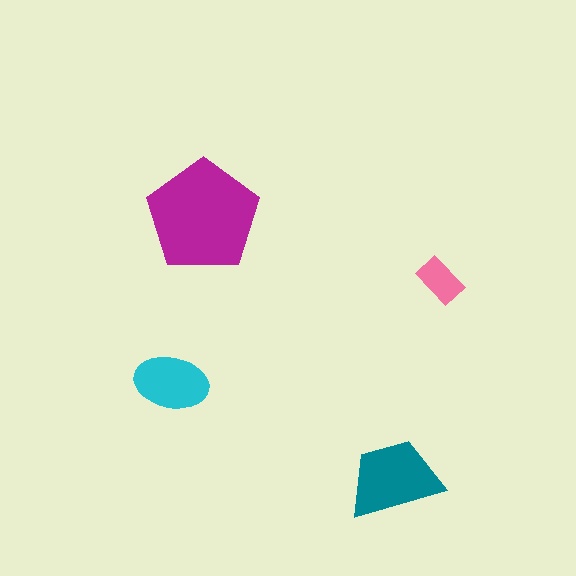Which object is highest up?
The magenta pentagon is topmost.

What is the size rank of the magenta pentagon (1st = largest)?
1st.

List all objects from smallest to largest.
The pink rectangle, the cyan ellipse, the teal trapezoid, the magenta pentagon.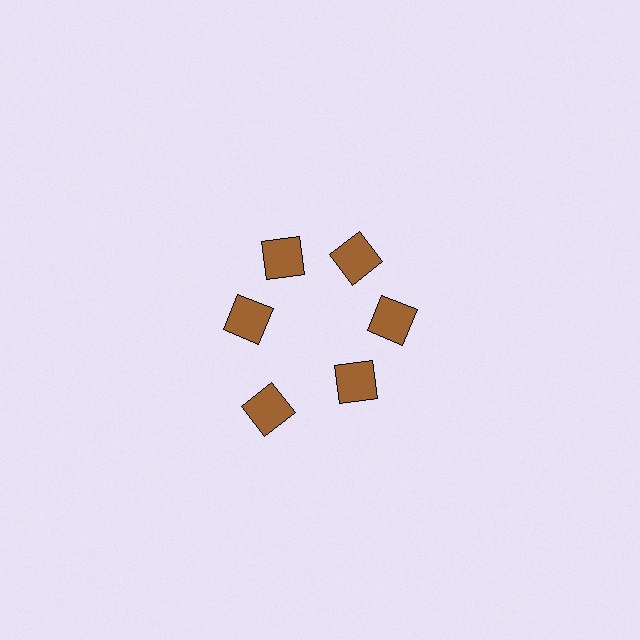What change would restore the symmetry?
The symmetry would be restored by moving it inward, back onto the ring so that all 6 squares sit at equal angles and equal distance from the center.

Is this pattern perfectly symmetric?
No. The 6 brown squares are arranged in a ring, but one element near the 7 o'clock position is pushed outward from the center, breaking the 6-fold rotational symmetry.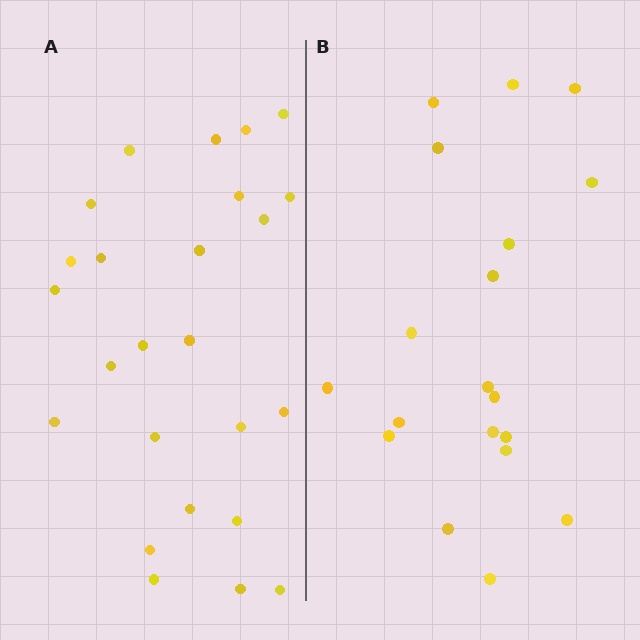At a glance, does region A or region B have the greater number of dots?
Region A (the left region) has more dots.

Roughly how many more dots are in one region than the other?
Region A has about 6 more dots than region B.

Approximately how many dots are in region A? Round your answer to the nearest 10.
About 20 dots. (The exact count is 25, which rounds to 20.)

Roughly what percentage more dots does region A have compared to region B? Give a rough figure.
About 30% more.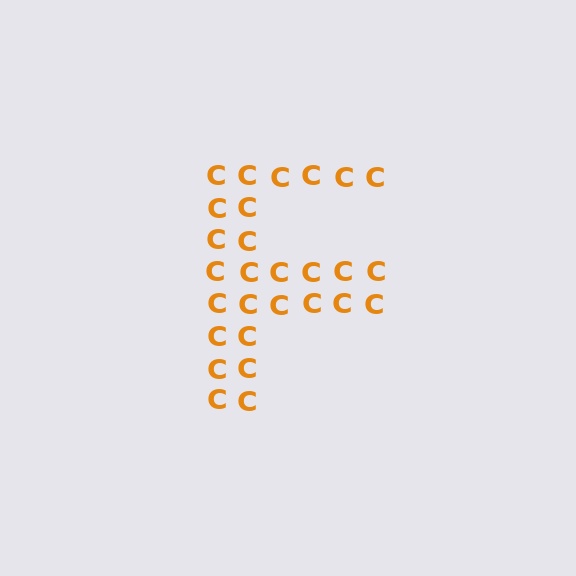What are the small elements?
The small elements are letter C's.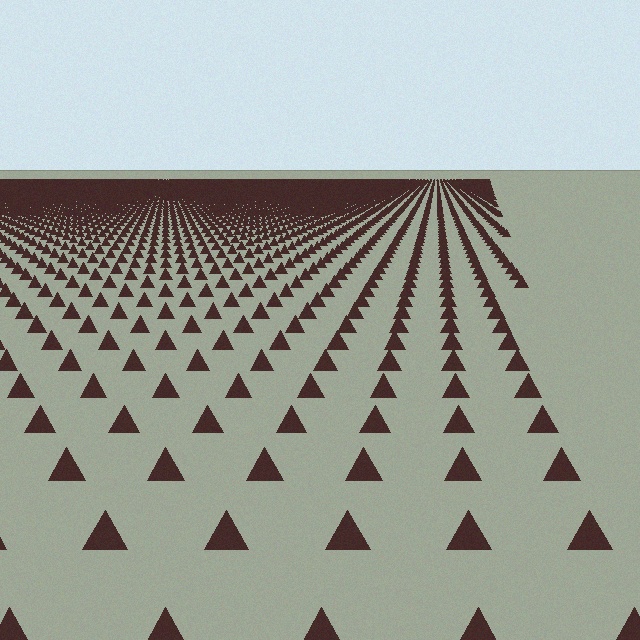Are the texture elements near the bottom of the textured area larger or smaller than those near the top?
Larger. Near the bottom, elements are closer to the viewer and appear at a bigger on-screen size.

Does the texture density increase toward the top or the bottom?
Density increases toward the top.